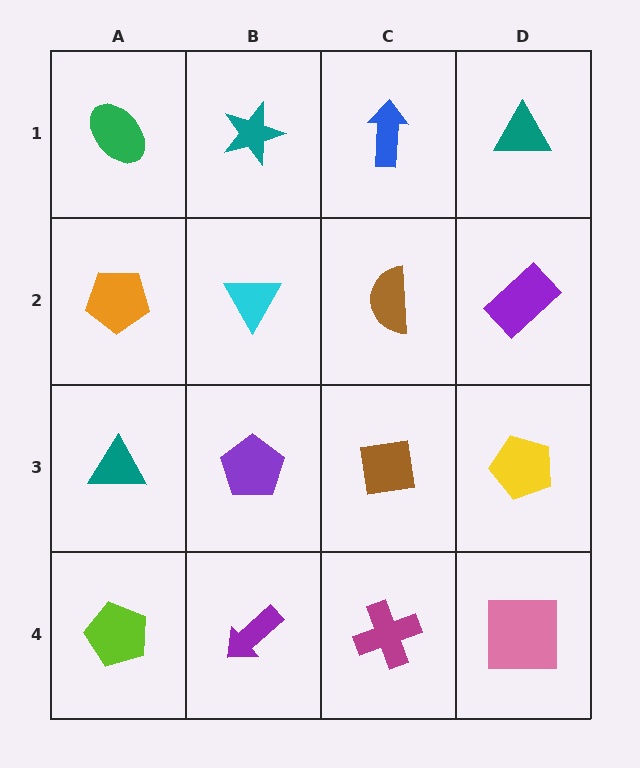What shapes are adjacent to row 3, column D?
A purple rectangle (row 2, column D), a pink square (row 4, column D), a brown square (row 3, column C).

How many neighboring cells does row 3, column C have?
4.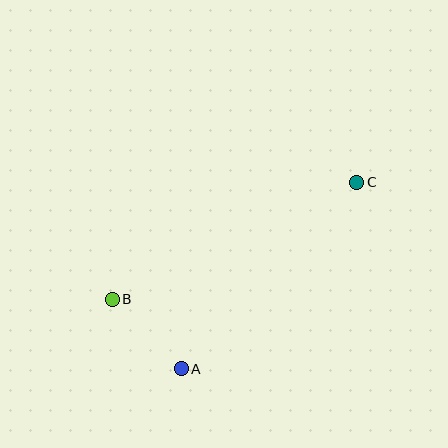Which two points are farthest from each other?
Points B and C are farthest from each other.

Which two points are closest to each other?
Points A and B are closest to each other.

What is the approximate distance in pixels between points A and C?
The distance between A and C is approximately 256 pixels.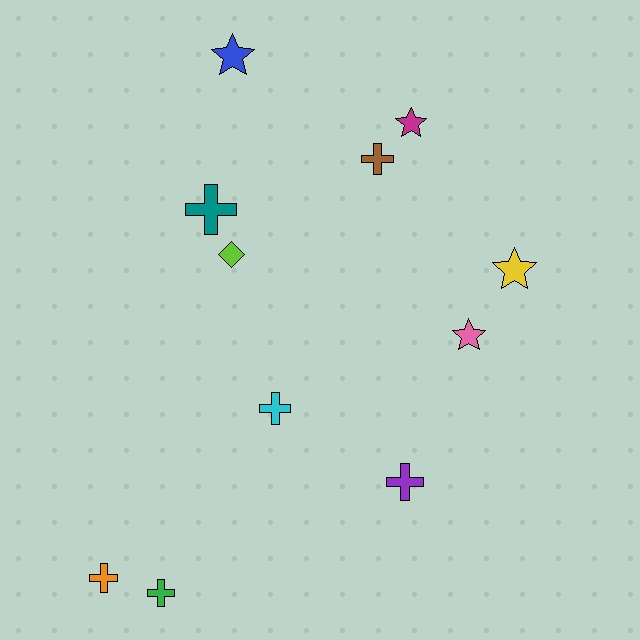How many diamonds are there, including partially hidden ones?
There is 1 diamond.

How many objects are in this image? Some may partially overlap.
There are 11 objects.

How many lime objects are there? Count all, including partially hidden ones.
There is 1 lime object.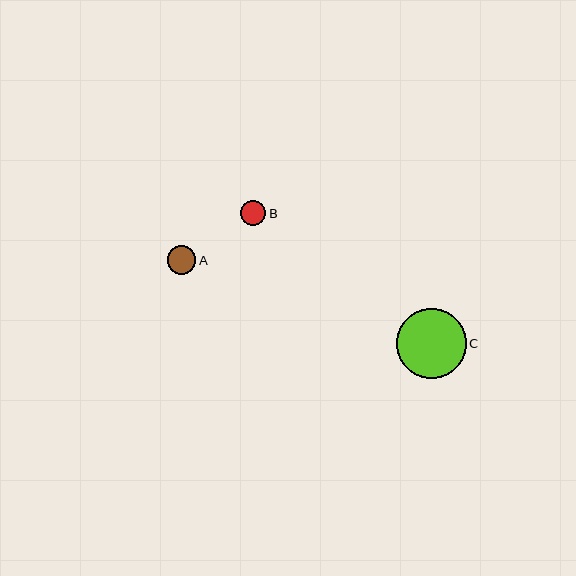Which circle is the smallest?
Circle B is the smallest with a size of approximately 25 pixels.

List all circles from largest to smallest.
From largest to smallest: C, A, B.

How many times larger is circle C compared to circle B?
Circle C is approximately 2.7 times the size of circle B.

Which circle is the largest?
Circle C is the largest with a size of approximately 69 pixels.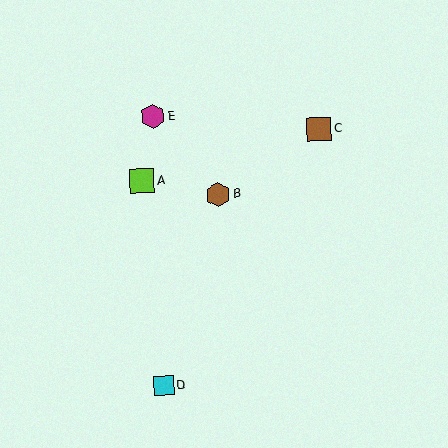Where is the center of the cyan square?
The center of the cyan square is at (164, 385).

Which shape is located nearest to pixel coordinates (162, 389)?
The cyan square (labeled D) at (164, 385) is nearest to that location.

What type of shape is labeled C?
Shape C is a brown square.